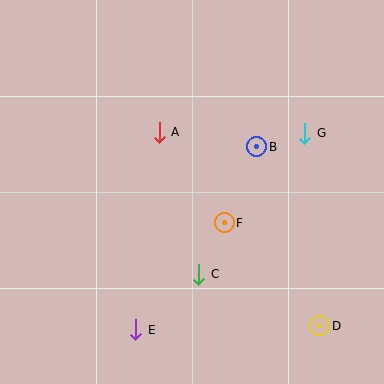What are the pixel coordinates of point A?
Point A is at (159, 132).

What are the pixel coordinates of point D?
Point D is at (320, 326).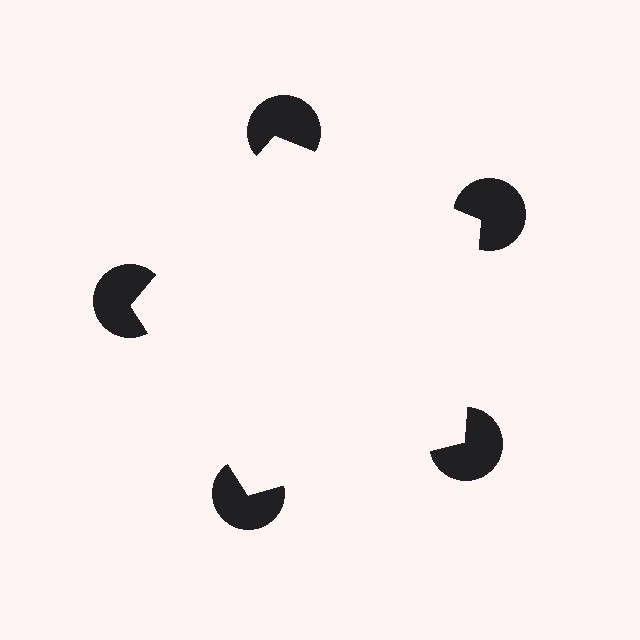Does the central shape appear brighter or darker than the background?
It typically appears slightly brighter than the background, even though no actual brightness change is drawn.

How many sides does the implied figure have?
5 sides.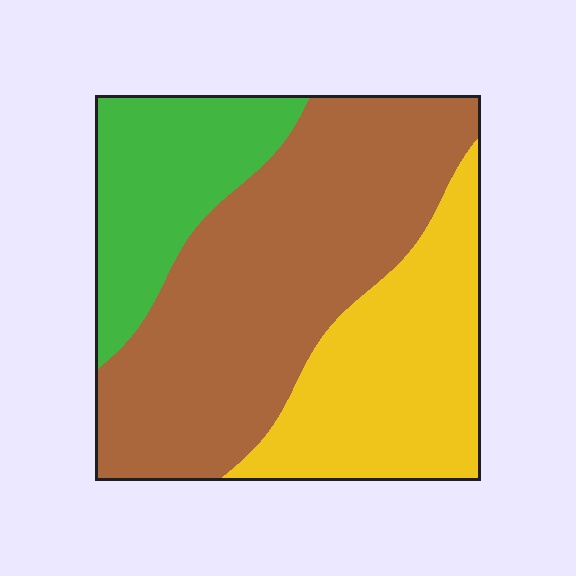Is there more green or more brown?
Brown.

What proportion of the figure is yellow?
Yellow takes up between a sixth and a third of the figure.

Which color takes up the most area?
Brown, at roughly 50%.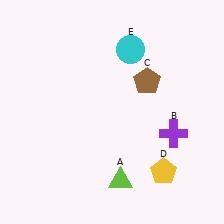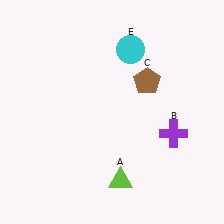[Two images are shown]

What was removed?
The yellow pentagon (D) was removed in Image 2.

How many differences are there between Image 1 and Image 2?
There is 1 difference between the two images.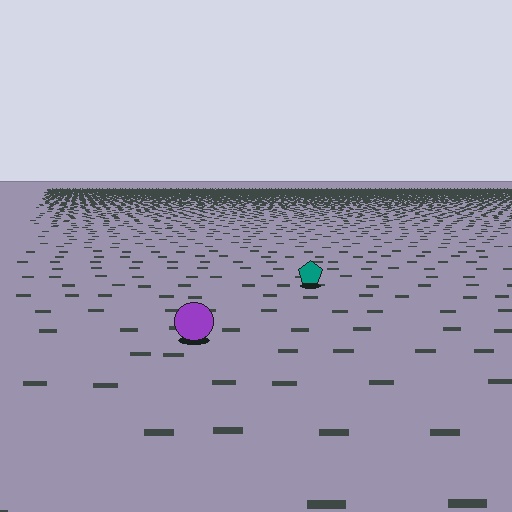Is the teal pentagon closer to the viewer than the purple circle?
No. The purple circle is closer — you can tell from the texture gradient: the ground texture is coarser near it.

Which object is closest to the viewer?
The purple circle is closest. The texture marks near it are larger and more spread out.